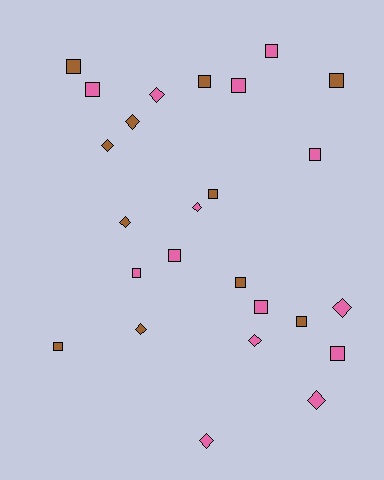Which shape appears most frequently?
Square, with 15 objects.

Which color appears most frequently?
Pink, with 14 objects.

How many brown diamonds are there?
There are 4 brown diamonds.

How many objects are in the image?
There are 25 objects.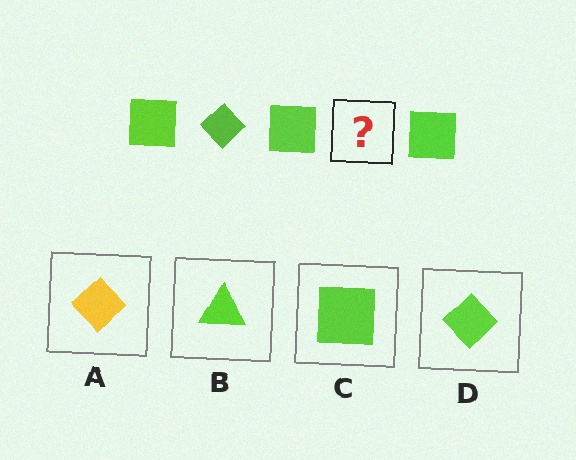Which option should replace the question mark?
Option D.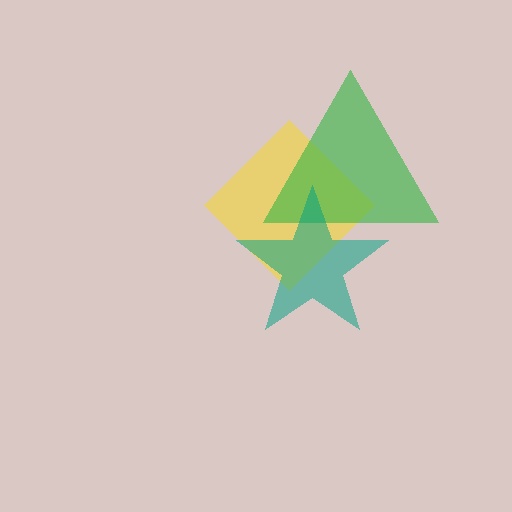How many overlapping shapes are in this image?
There are 3 overlapping shapes in the image.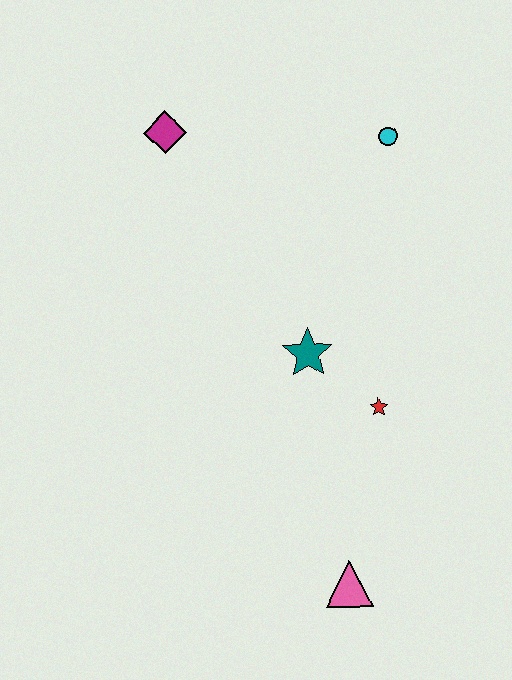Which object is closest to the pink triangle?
The red star is closest to the pink triangle.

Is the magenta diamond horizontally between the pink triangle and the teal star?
No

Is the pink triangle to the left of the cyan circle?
Yes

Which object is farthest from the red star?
The magenta diamond is farthest from the red star.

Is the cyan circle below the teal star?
No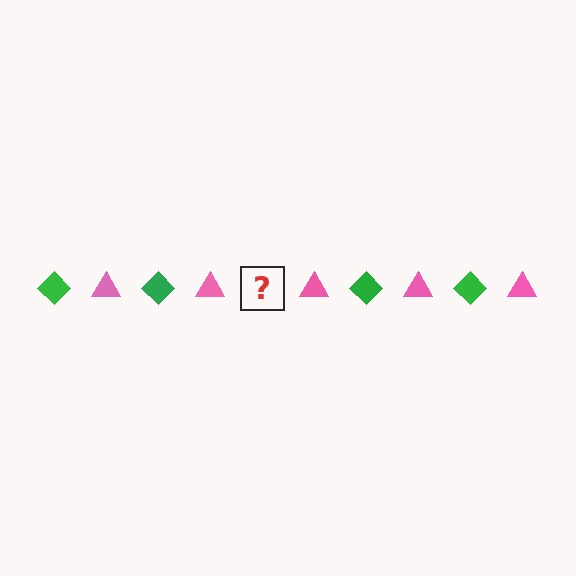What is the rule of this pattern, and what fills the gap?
The rule is that the pattern alternates between green diamond and pink triangle. The gap should be filled with a green diamond.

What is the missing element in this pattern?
The missing element is a green diamond.